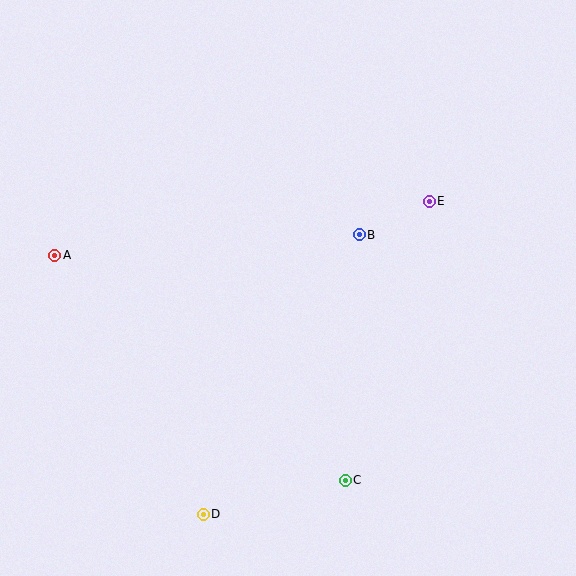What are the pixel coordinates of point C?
Point C is at (345, 480).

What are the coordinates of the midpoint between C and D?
The midpoint between C and D is at (274, 497).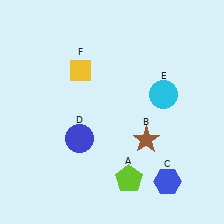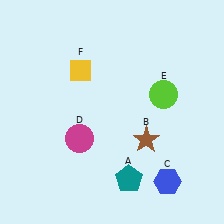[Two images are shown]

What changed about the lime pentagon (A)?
In Image 1, A is lime. In Image 2, it changed to teal.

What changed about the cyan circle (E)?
In Image 1, E is cyan. In Image 2, it changed to lime.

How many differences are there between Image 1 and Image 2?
There are 3 differences between the two images.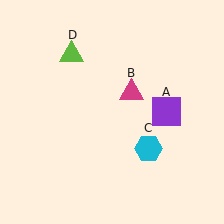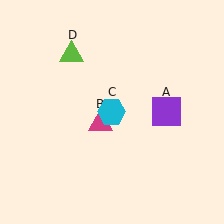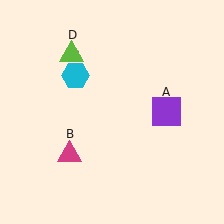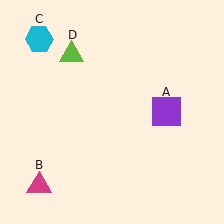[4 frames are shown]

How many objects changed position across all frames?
2 objects changed position: magenta triangle (object B), cyan hexagon (object C).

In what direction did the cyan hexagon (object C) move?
The cyan hexagon (object C) moved up and to the left.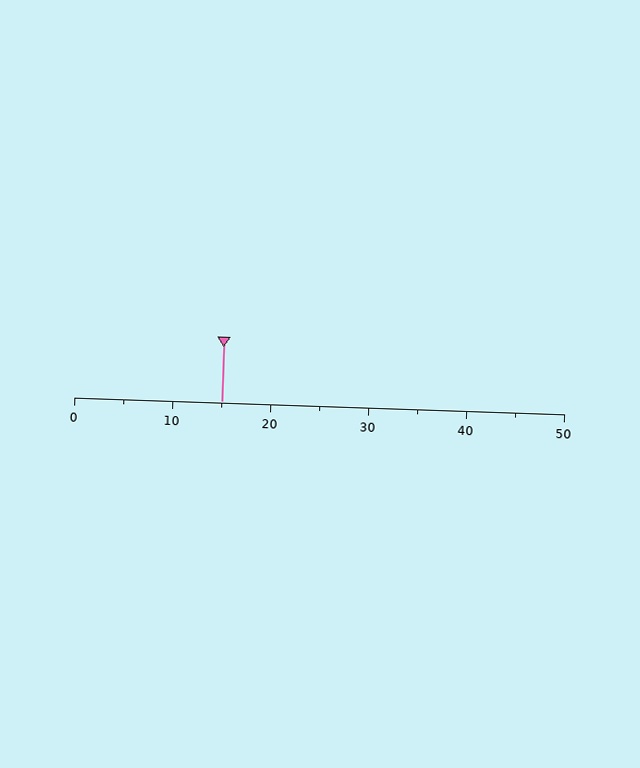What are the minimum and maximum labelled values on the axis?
The axis runs from 0 to 50.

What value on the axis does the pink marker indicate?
The marker indicates approximately 15.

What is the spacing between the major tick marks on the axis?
The major ticks are spaced 10 apart.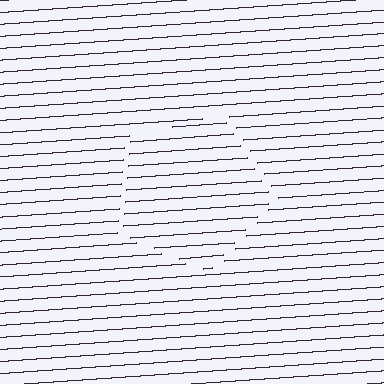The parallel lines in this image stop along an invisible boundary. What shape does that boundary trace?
An illusory pentagon. The interior of the shape contains the same grating, shifted by half a period — the contour is defined by the phase discontinuity where line-ends from the inner and outer gratings abut.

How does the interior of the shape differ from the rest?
The interior of the shape contains the same grating, shifted by half a period — the contour is defined by the phase discontinuity where line-ends from the inner and outer gratings abut.